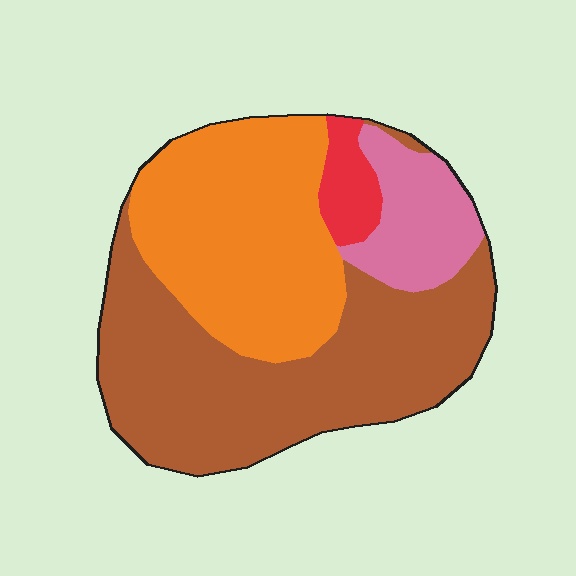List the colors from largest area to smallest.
From largest to smallest: brown, orange, pink, red.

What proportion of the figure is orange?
Orange takes up between a quarter and a half of the figure.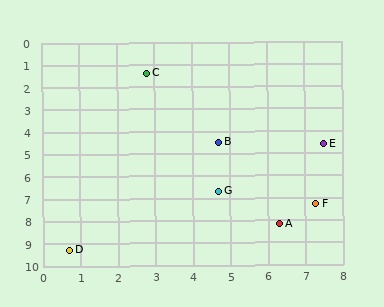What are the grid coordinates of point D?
Point D is at approximately (0.7, 9.3).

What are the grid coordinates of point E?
Point E is at approximately (7.5, 4.6).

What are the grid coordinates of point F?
Point F is at approximately (7.3, 7.3).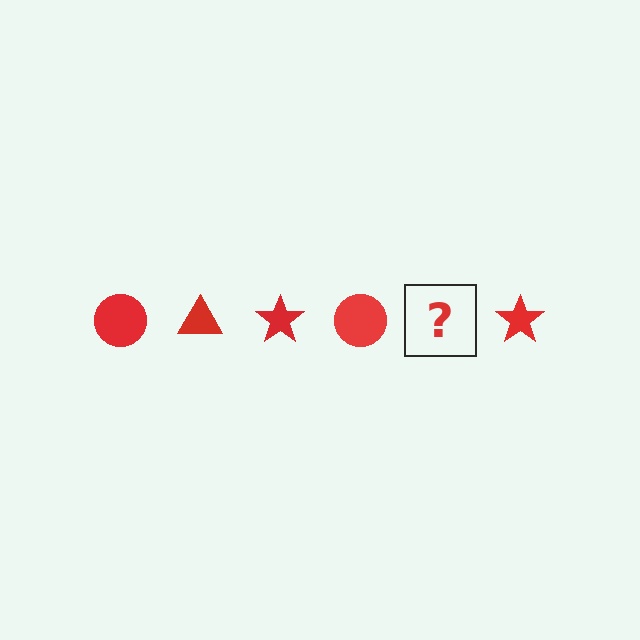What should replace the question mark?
The question mark should be replaced with a red triangle.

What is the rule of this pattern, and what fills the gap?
The rule is that the pattern cycles through circle, triangle, star shapes in red. The gap should be filled with a red triangle.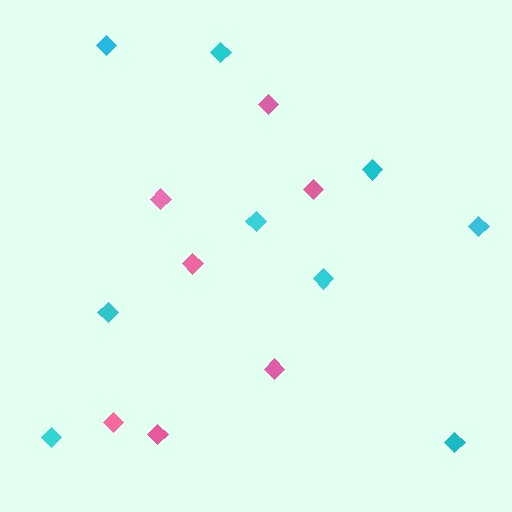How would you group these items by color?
There are 2 groups: one group of cyan diamonds (9) and one group of pink diamonds (7).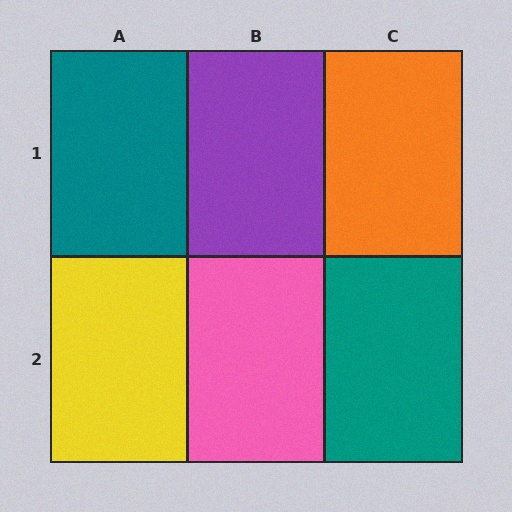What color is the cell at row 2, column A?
Yellow.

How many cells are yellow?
1 cell is yellow.